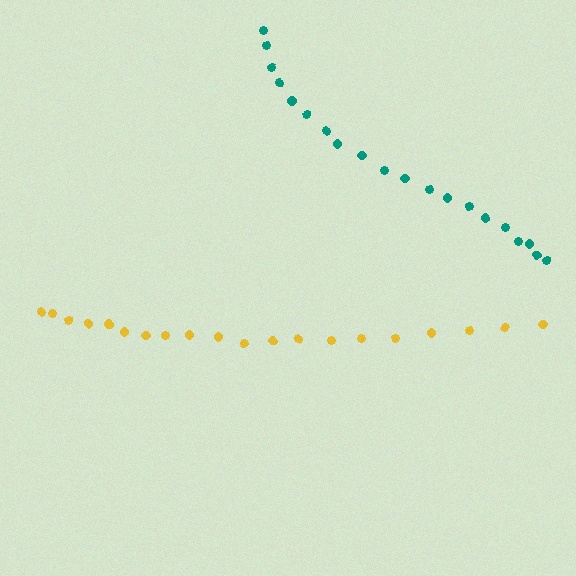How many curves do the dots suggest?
There are 2 distinct paths.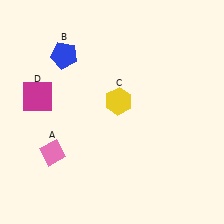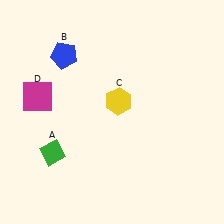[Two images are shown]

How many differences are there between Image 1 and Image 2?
There is 1 difference between the two images.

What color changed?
The diamond (A) changed from pink in Image 1 to green in Image 2.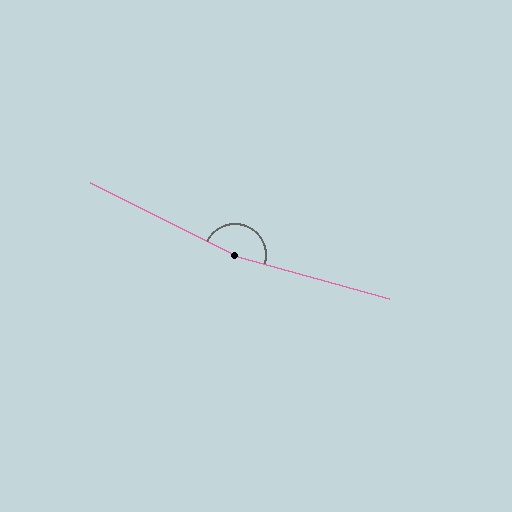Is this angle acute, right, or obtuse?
It is obtuse.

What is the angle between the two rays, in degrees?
Approximately 169 degrees.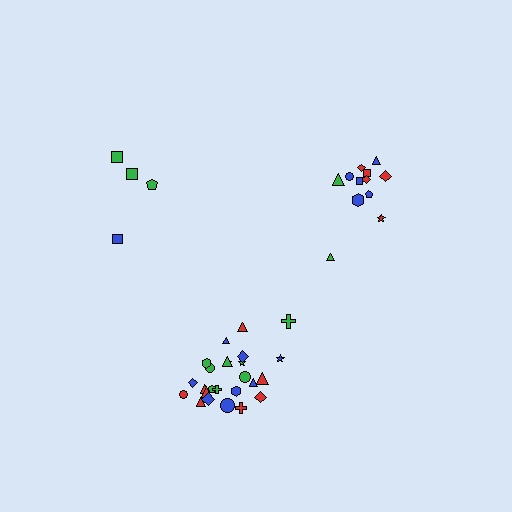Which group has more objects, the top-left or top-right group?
The top-right group.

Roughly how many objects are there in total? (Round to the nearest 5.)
Roughly 40 objects in total.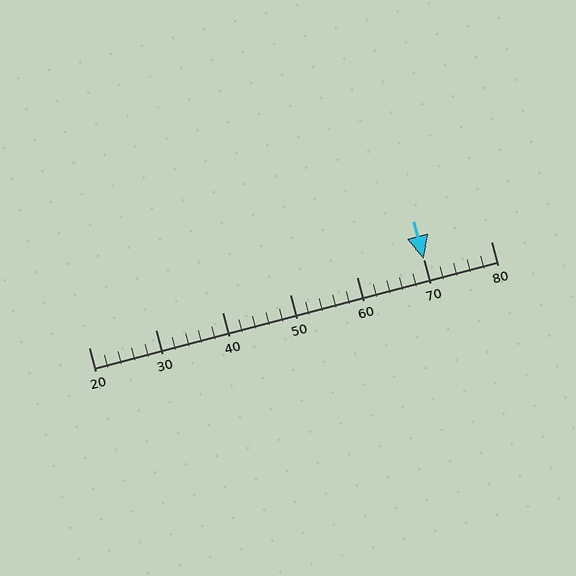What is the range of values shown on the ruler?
The ruler shows values from 20 to 80.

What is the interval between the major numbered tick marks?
The major tick marks are spaced 10 units apart.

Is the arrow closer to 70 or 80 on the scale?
The arrow is closer to 70.